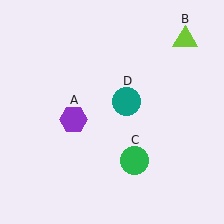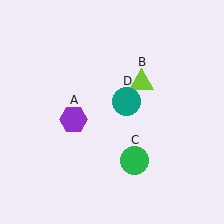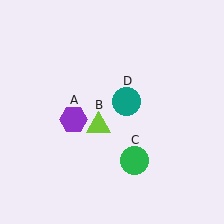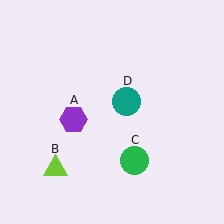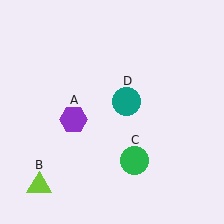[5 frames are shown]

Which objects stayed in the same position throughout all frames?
Purple hexagon (object A) and green circle (object C) and teal circle (object D) remained stationary.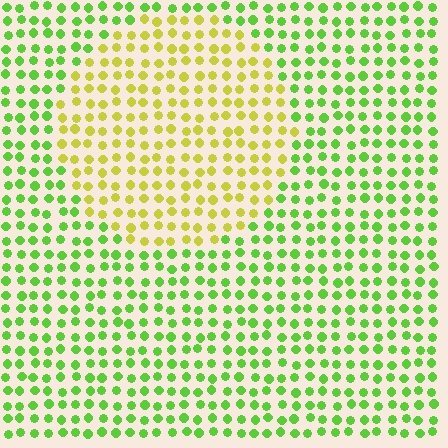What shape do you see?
I see a circle.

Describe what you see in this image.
The image is filled with small lime elements in a uniform arrangement. A circle-shaped region is visible where the elements are tinted to a slightly different hue, forming a subtle color boundary.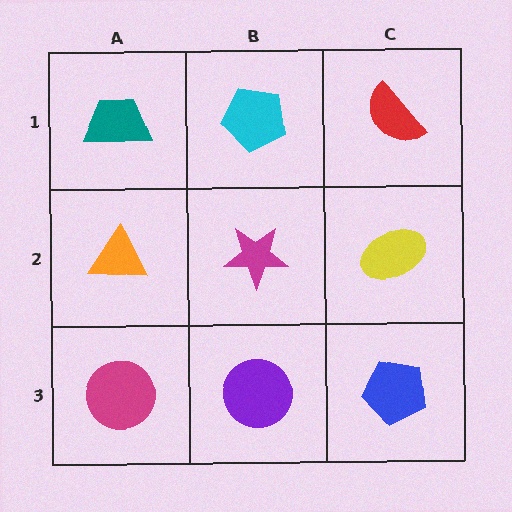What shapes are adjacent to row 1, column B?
A magenta star (row 2, column B), a teal trapezoid (row 1, column A), a red semicircle (row 1, column C).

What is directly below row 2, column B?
A purple circle.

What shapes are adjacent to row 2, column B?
A cyan pentagon (row 1, column B), a purple circle (row 3, column B), an orange triangle (row 2, column A), a yellow ellipse (row 2, column C).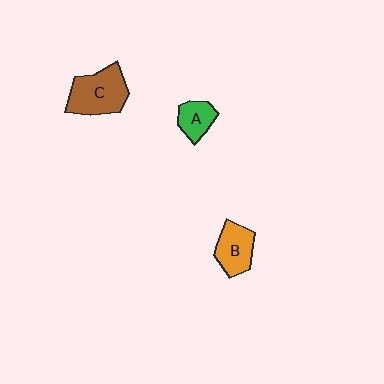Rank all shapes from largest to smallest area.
From largest to smallest: C (brown), B (orange), A (green).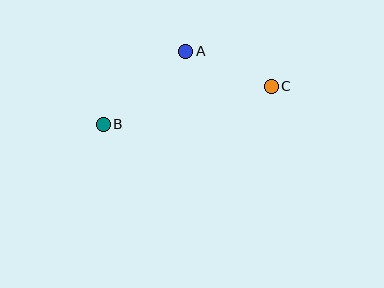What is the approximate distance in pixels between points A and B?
The distance between A and B is approximately 110 pixels.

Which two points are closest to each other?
Points A and C are closest to each other.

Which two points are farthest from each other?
Points B and C are farthest from each other.